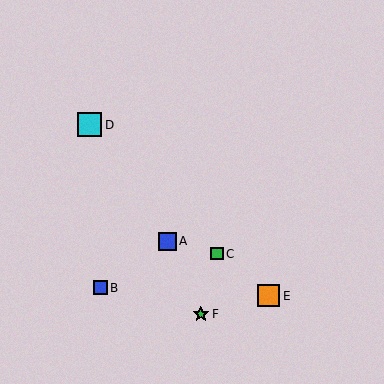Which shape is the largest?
The cyan square (labeled D) is the largest.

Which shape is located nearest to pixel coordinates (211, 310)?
The green star (labeled F) at (201, 314) is nearest to that location.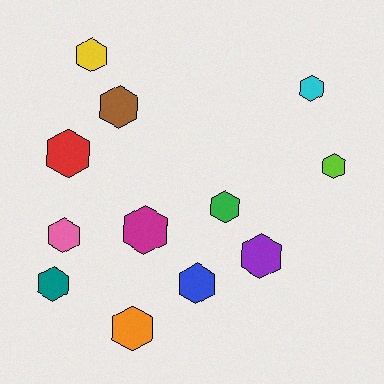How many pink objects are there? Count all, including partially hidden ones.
There is 1 pink object.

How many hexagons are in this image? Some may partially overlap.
There are 12 hexagons.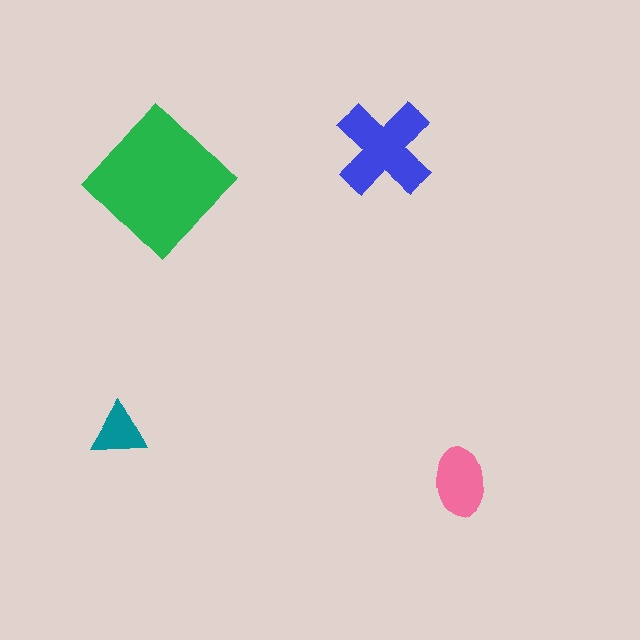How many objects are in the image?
There are 4 objects in the image.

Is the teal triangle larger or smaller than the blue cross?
Smaller.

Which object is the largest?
The green diamond.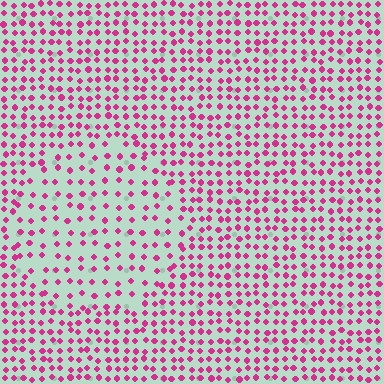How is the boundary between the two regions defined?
The boundary is defined by a change in element density (approximately 1.8x ratio). All elements are the same color, size, and shape.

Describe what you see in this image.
The image contains small magenta elements arranged at two different densities. A circle-shaped region is visible where the elements are less densely packed than the surrounding area.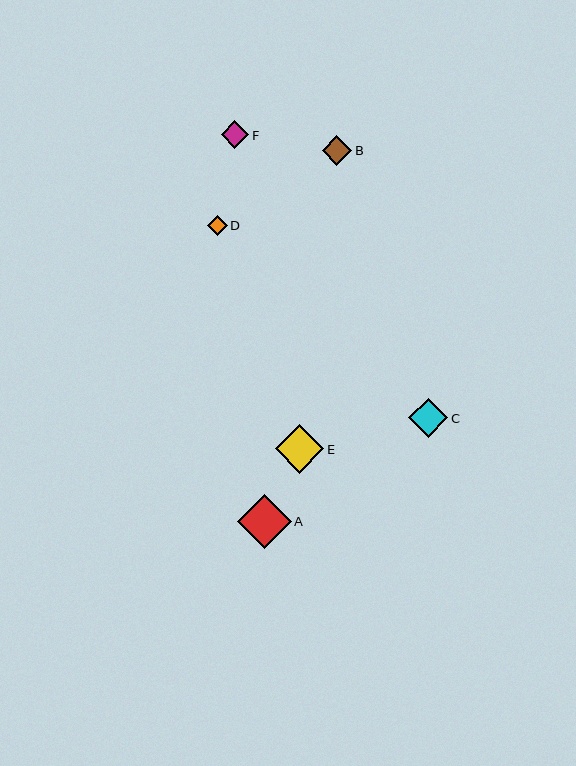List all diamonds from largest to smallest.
From largest to smallest: A, E, C, B, F, D.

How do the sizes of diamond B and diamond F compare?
Diamond B and diamond F are approximately the same size.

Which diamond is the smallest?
Diamond D is the smallest with a size of approximately 20 pixels.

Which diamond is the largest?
Diamond A is the largest with a size of approximately 54 pixels.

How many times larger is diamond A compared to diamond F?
Diamond A is approximately 1.9 times the size of diamond F.